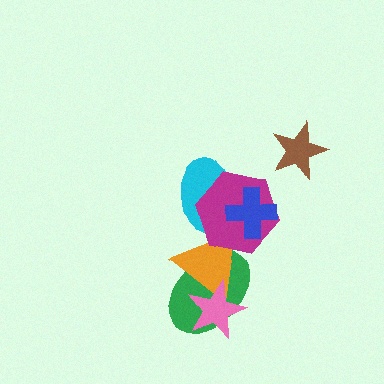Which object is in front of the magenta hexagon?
The blue cross is in front of the magenta hexagon.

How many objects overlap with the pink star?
2 objects overlap with the pink star.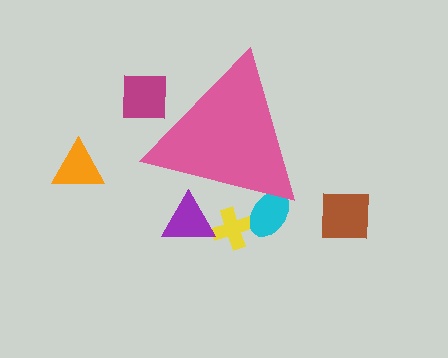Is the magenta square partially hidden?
Yes, the magenta square is partially hidden behind the pink triangle.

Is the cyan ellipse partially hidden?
Yes, the cyan ellipse is partially hidden behind the pink triangle.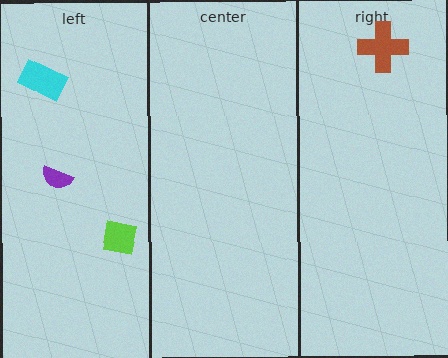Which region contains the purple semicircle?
The left region.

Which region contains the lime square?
The left region.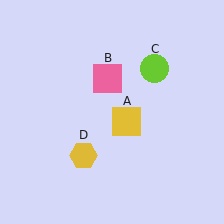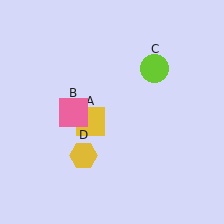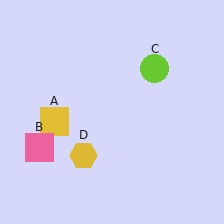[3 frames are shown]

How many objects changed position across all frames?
2 objects changed position: yellow square (object A), pink square (object B).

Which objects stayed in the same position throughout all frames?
Lime circle (object C) and yellow hexagon (object D) remained stationary.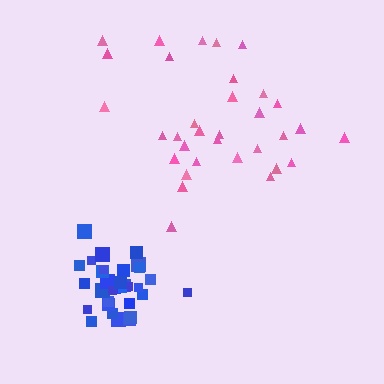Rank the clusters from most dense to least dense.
blue, pink.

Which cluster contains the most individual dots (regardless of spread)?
Pink (33).